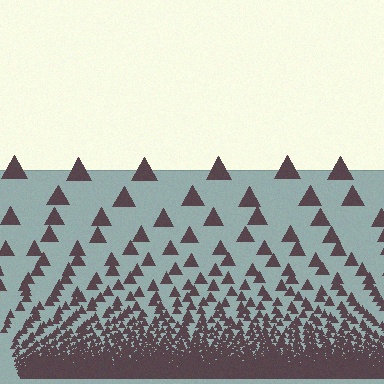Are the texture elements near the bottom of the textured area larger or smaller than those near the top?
Smaller. The gradient is inverted — elements near the bottom are smaller and denser.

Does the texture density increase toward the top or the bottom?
Density increases toward the bottom.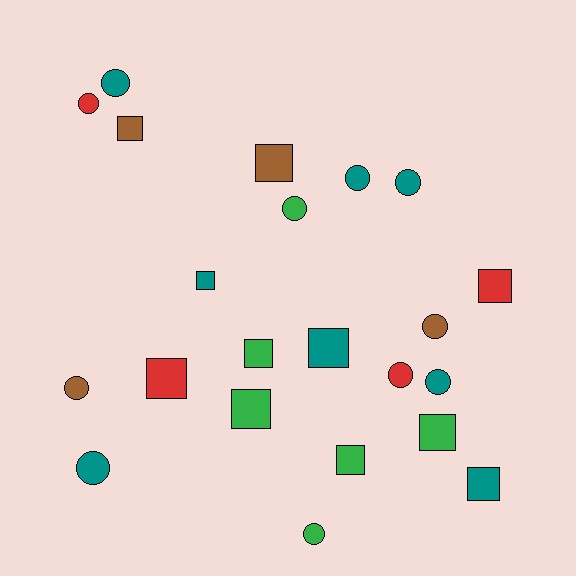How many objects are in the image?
There are 22 objects.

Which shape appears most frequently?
Circle, with 11 objects.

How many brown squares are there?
There are 2 brown squares.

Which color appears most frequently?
Teal, with 8 objects.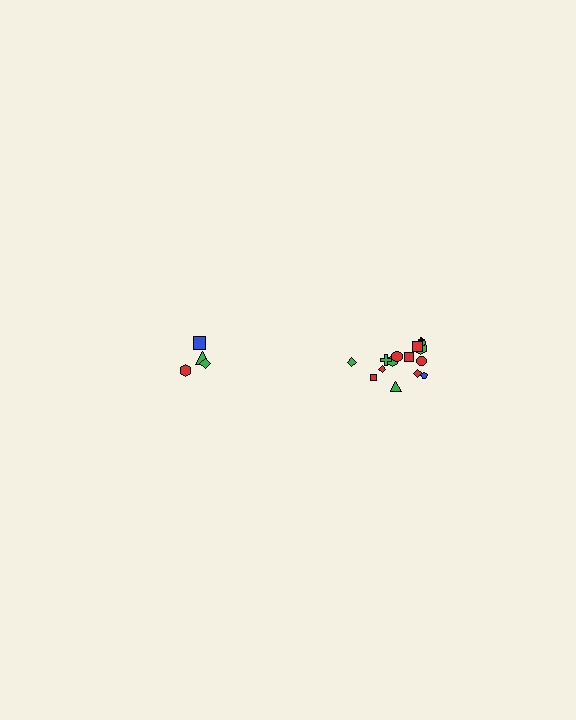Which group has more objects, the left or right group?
The right group.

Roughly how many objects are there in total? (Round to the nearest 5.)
Roughly 20 objects in total.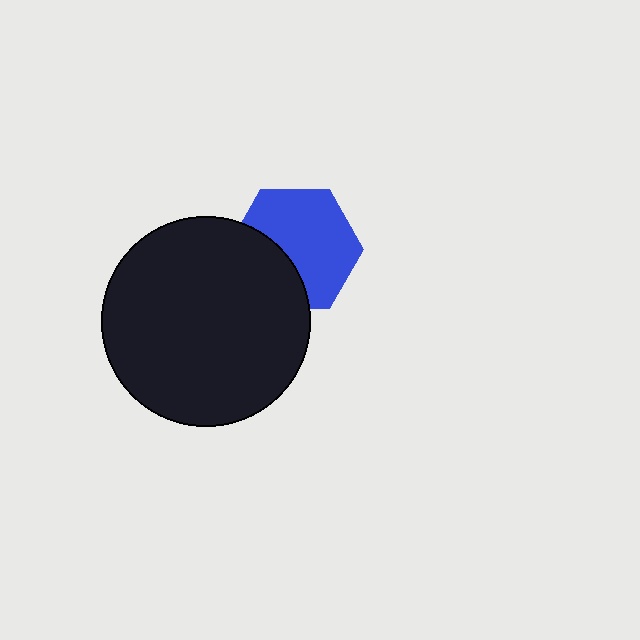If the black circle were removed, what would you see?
You would see the complete blue hexagon.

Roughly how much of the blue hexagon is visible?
Most of it is visible (roughly 66%).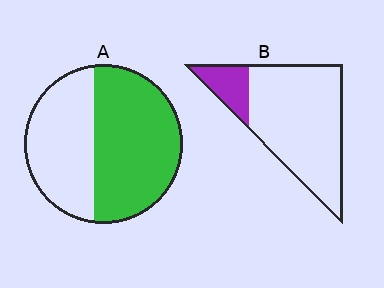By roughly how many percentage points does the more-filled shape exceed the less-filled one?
By roughly 40 percentage points (A over B).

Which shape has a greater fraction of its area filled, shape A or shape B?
Shape A.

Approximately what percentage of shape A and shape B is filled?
A is approximately 60% and B is approximately 15%.